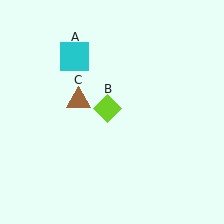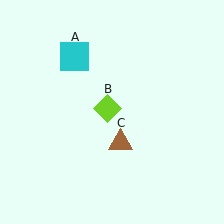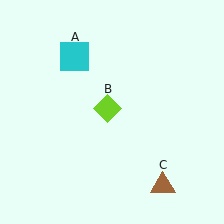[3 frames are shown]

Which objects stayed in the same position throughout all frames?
Cyan square (object A) and lime diamond (object B) remained stationary.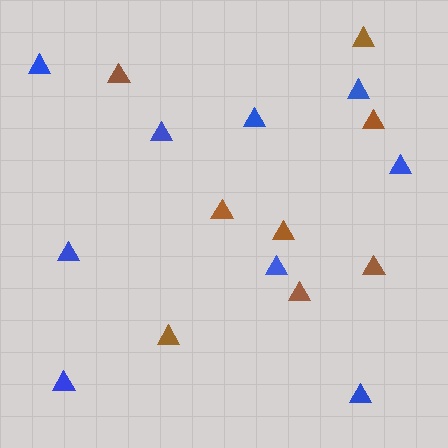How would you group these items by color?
There are 2 groups: one group of blue triangles (9) and one group of brown triangles (8).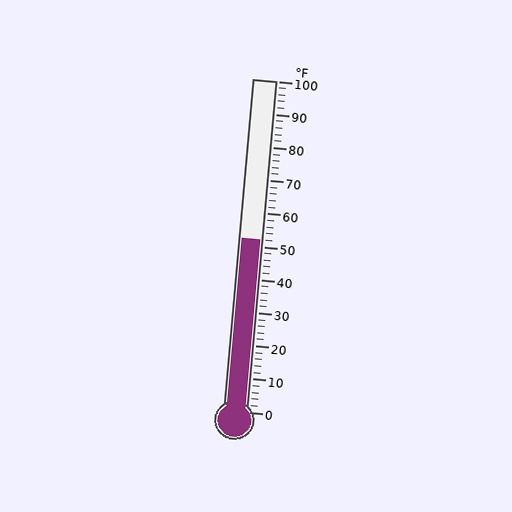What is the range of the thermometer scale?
The thermometer scale ranges from 0°F to 100°F.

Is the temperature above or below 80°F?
The temperature is below 80°F.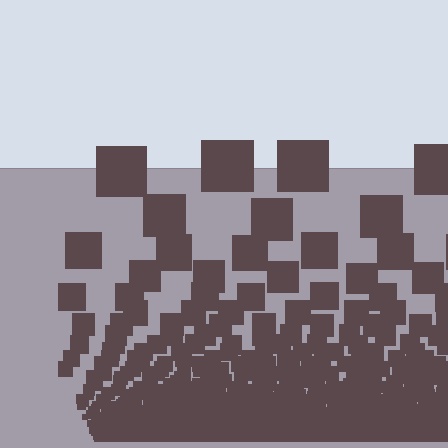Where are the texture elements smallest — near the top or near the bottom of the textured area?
Near the bottom.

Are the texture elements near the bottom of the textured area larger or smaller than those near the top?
Smaller. The gradient is inverted — elements near the bottom are smaller and denser.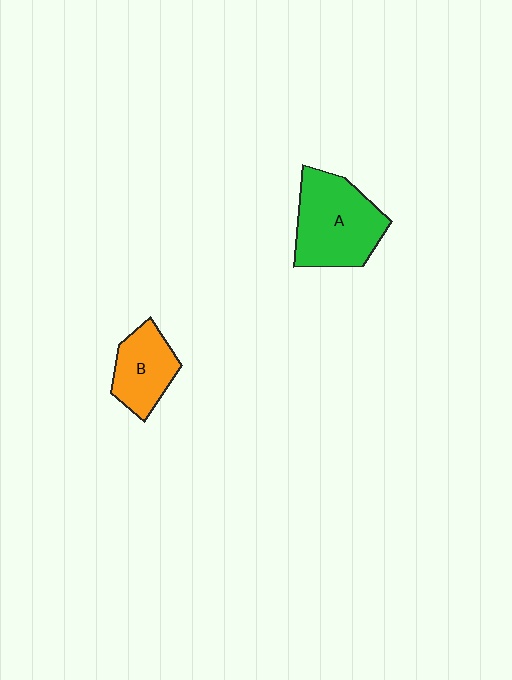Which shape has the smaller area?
Shape B (orange).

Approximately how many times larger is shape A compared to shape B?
Approximately 1.6 times.